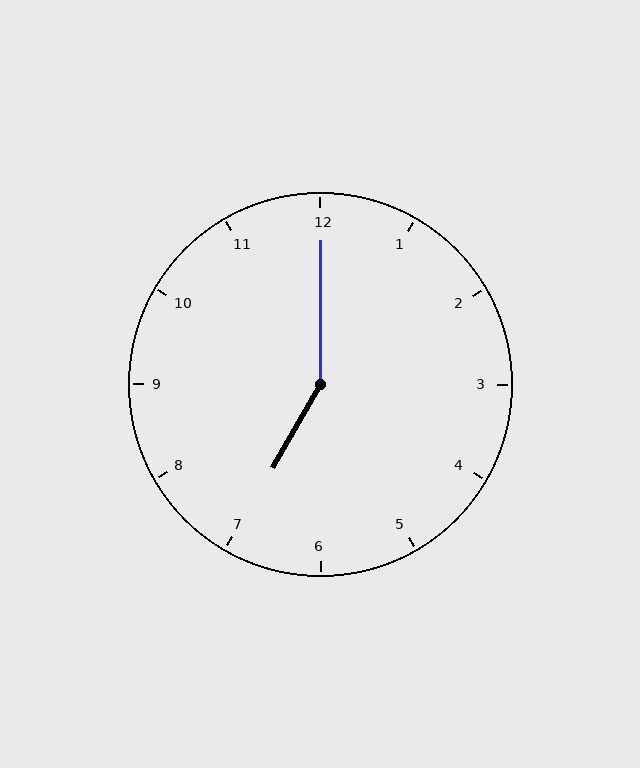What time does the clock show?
7:00.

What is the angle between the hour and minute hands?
Approximately 150 degrees.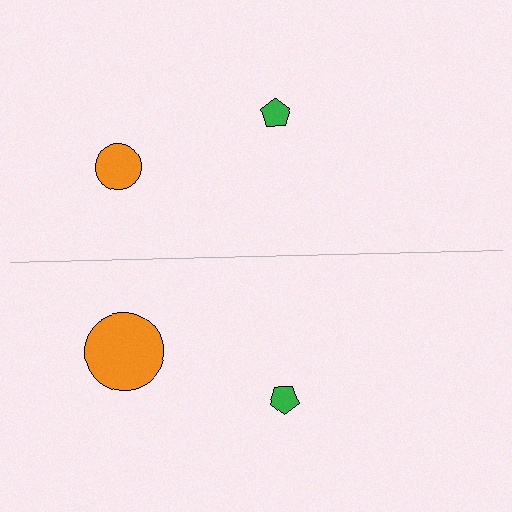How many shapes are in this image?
There are 4 shapes in this image.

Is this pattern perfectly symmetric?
No, the pattern is not perfectly symmetric. The orange circle on the bottom side has a different size than its mirror counterpart.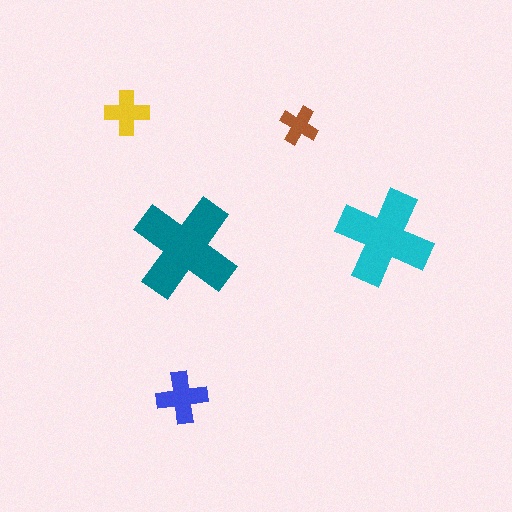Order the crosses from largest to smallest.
the teal one, the cyan one, the blue one, the yellow one, the brown one.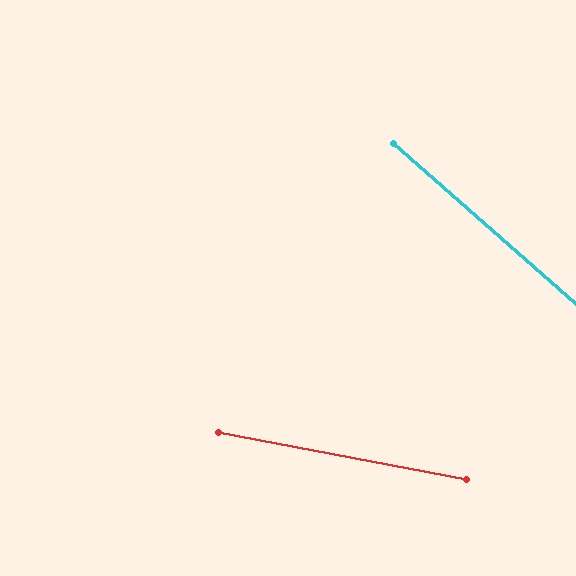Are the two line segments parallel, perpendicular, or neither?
Neither parallel nor perpendicular — they differ by about 31°.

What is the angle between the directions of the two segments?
Approximately 31 degrees.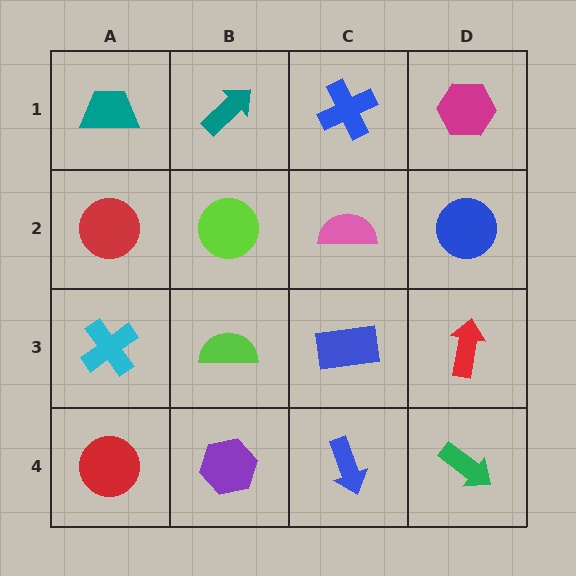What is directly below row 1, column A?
A red circle.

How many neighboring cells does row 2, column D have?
3.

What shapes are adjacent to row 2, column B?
A teal arrow (row 1, column B), a lime semicircle (row 3, column B), a red circle (row 2, column A), a pink semicircle (row 2, column C).